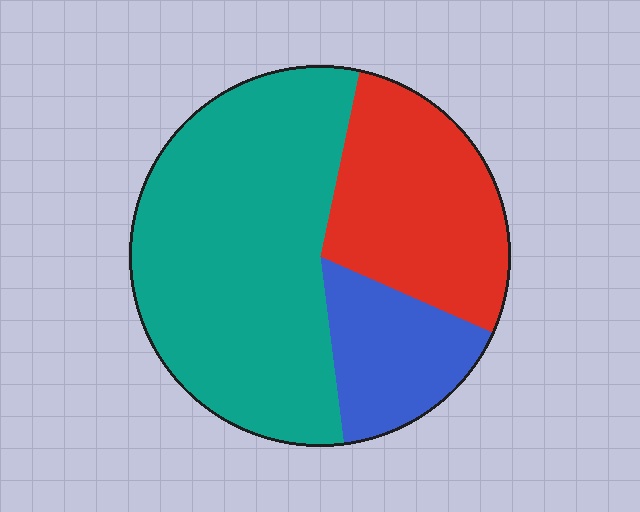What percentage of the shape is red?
Red takes up between a sixth and a third of the shape.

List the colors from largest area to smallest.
From largest to smallest: teal, red, blue.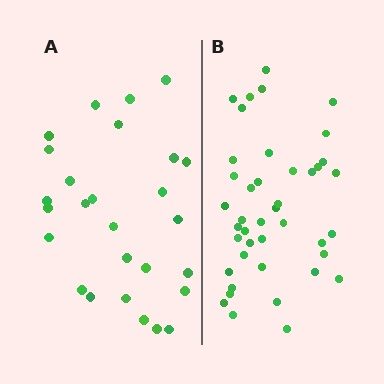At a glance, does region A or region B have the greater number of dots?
Region B (the right region) has more dots.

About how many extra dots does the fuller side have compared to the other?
Region B has approximately 15 more dots than region A.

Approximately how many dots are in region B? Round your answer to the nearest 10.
About 40 dots. (The exact count is 42, which rounds to 40.)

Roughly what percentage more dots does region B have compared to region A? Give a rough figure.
About 55% more.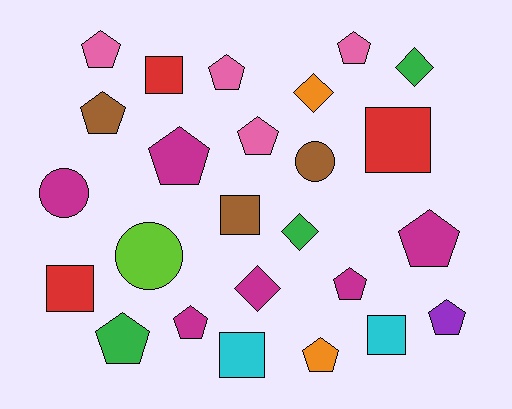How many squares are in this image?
There are 6 squares.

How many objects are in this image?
There are 25 objects.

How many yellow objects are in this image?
There are no yellow objects.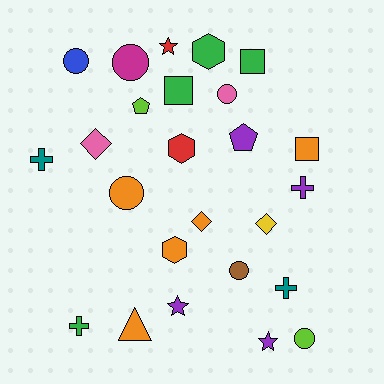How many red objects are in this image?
There are 2 red objects.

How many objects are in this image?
There are 25 objects.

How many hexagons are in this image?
There are 3 hexagons.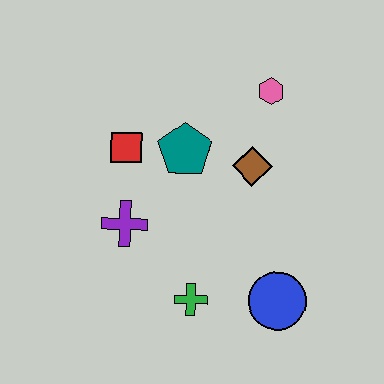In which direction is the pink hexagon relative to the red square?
The pink hexagon is to the right of the red square.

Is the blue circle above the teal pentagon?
No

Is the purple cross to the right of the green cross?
No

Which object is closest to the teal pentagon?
The red square is closest to the teal pentagon.